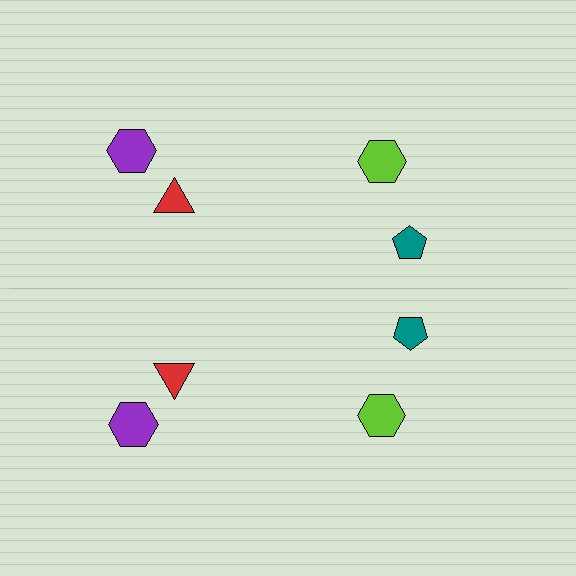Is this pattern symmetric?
Yes, this pattern has bilateral (reflection) symmetry.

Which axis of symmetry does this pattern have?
The pattern has a horizontal axis of symmetry running through the center of the image.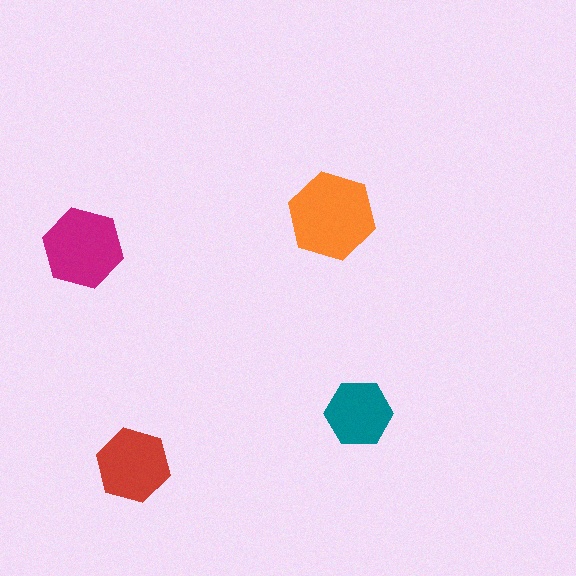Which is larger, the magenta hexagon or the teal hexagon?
The magenta one.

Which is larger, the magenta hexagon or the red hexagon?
The magenta one.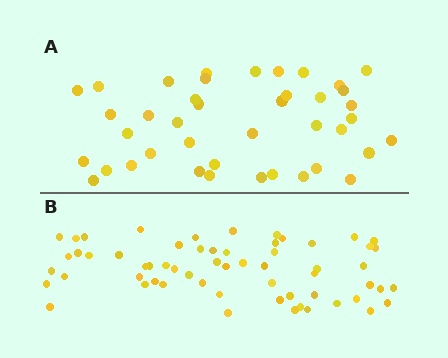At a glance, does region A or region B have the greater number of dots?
Region B (the bottom region) has more dots.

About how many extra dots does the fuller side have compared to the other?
Region B has approximately 20 more dots than region A.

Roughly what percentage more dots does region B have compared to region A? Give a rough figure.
About 45% more.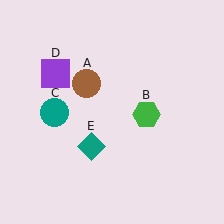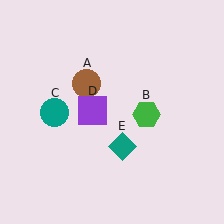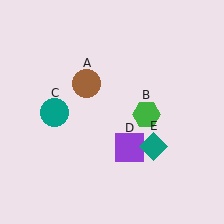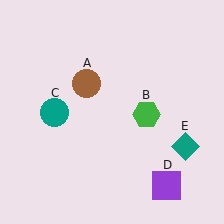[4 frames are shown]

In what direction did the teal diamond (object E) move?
The teal diamond (object E) moved right.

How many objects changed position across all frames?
2 objects changed position: purple square (object D), teal diamond (object E).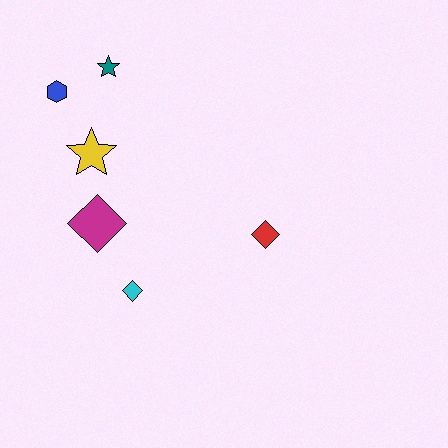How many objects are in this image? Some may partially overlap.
There are 6 objects.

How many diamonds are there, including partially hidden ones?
There are 3 diamonds.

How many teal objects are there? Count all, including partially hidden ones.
There is 1 teal object.